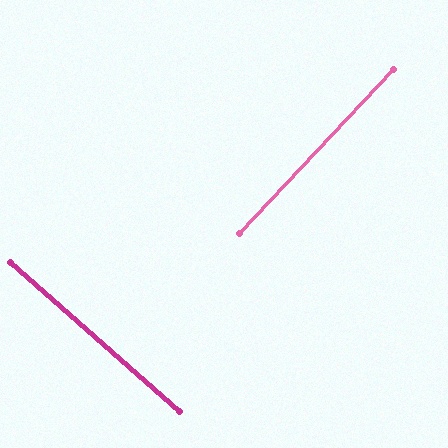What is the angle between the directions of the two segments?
Approximately 88 degrees.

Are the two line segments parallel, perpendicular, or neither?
Perpendicular — they meet at approximately 88°.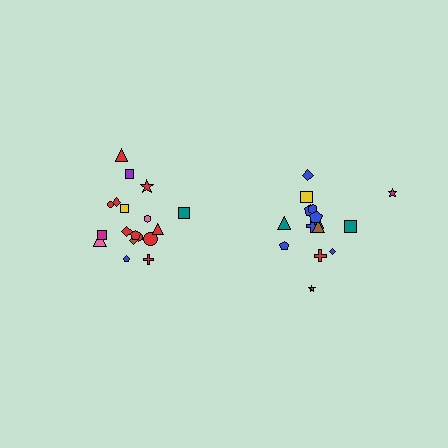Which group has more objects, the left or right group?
The left group.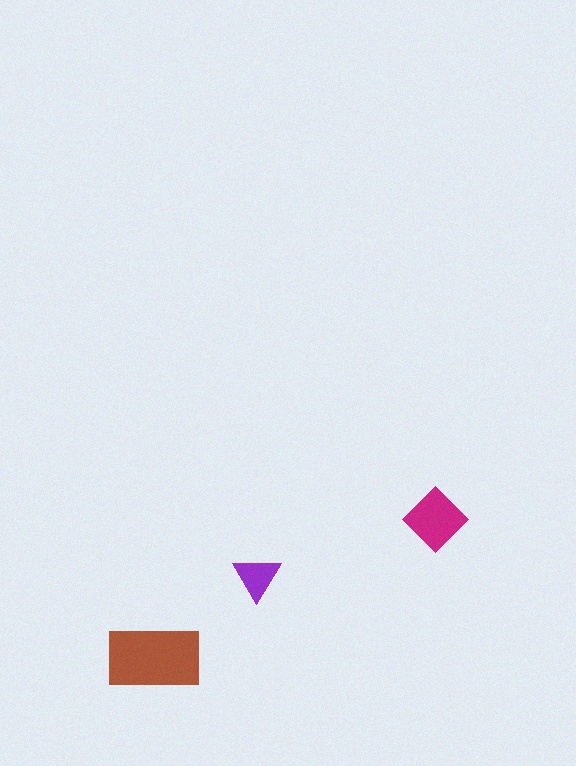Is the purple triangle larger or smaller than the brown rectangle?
Smaller.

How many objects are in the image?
There are 3 objects in the image.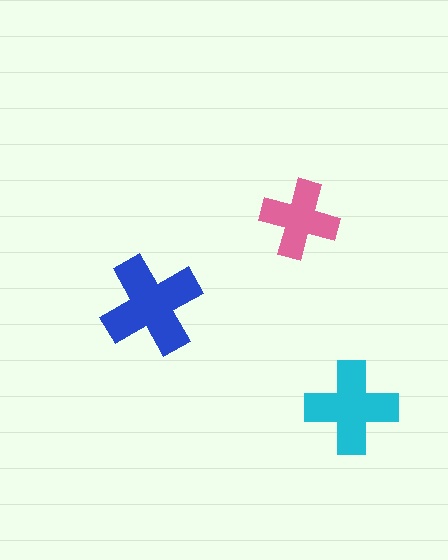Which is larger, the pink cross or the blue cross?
The blue one.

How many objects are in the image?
There are 3 objects in the image.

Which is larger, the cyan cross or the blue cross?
The blue one.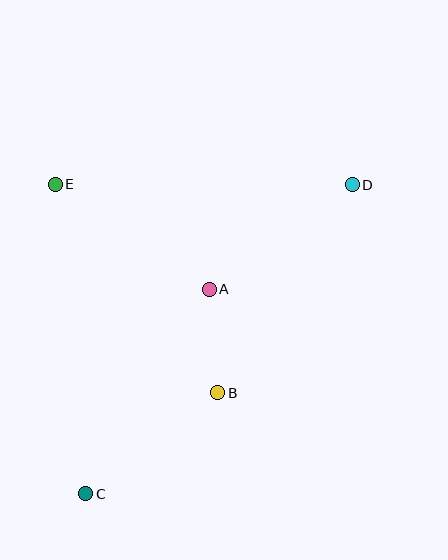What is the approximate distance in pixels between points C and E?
The distance between C and E is approximately 311 pixels.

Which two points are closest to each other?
Points A and B are closest to each other.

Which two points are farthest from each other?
Points C and D are farthest from each other.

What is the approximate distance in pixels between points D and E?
The distance between D and E is approximately 297 pixels.